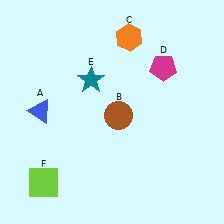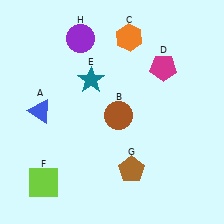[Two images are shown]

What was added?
A brown pentagon (G), a purple circle (H) were added in Image 2.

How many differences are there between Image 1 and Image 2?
There are 2 differences between the two images.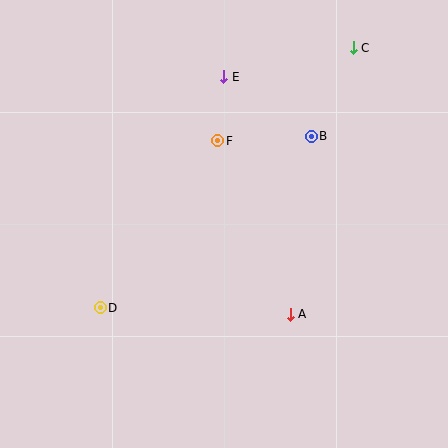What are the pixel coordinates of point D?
Point D is at (100, 308).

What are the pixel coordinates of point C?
Point C is at (353, 48).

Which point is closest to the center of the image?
Point F at (218, 141) is closest to the center.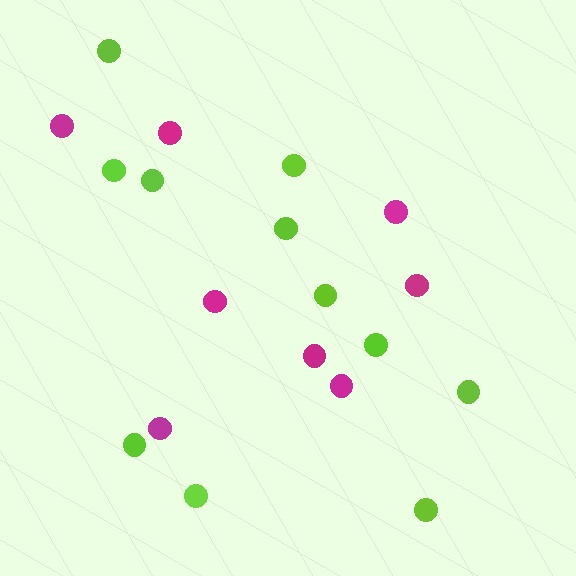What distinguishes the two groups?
There are 2 groups: one group of lime circles (11) and one group of magenta circles (8).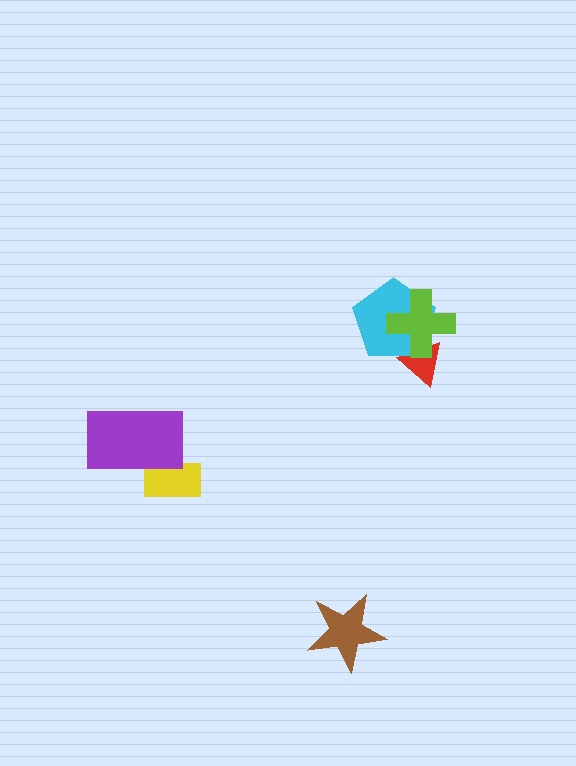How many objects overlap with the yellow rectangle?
1 object overlaps with the yellow rectangle.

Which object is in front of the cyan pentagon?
The lime cross is in front of the cyan pentagon.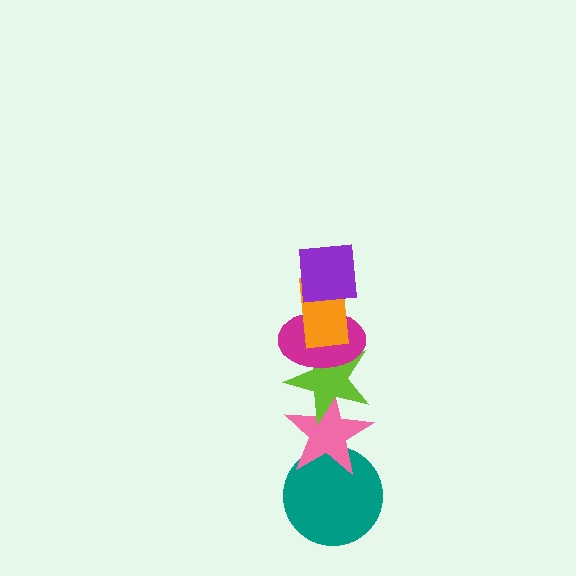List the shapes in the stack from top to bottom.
From top to bottom: the purple square, the orange rectangle, the magenta ellipse, the lime star, the pink star, the teal circle.